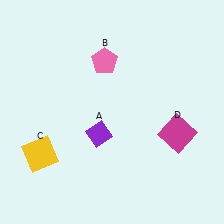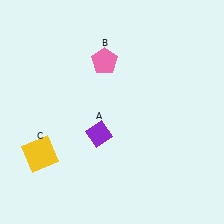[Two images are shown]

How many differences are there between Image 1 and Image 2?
There is 1 difference between the two images.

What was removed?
The magenta square (D) was removed in Image 2.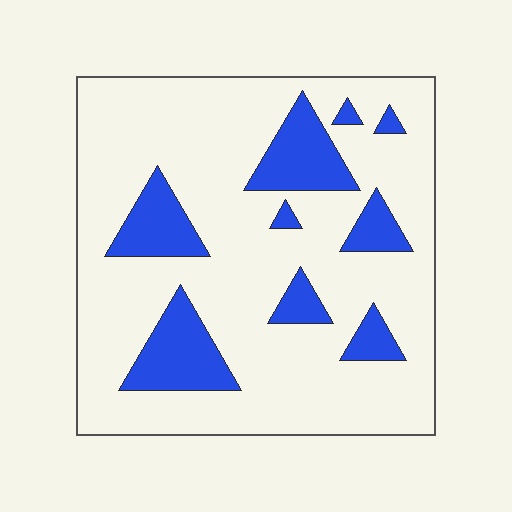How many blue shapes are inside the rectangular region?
9.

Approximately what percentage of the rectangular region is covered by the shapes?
Approximately 20%.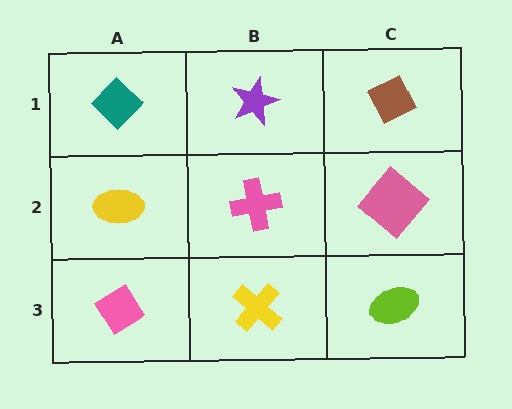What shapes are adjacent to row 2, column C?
A brown diamond (row 1, column C), a lime ellipse (row 3, column C), a pink cross (row 2, column B).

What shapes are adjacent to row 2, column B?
A purple star (row 1, column B), a yellow cross (row 3, column B), a yellow ellipse (row 2, column A), a pink diamond (row 2, column C).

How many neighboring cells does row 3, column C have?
2.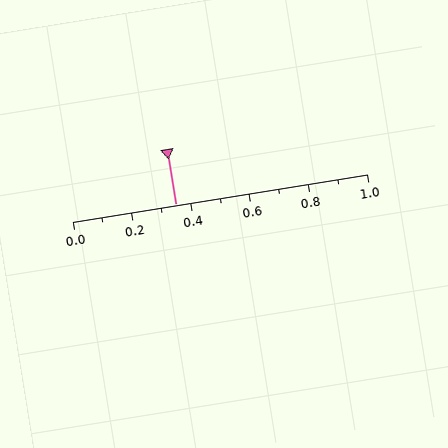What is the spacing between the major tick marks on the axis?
The major ticks are spaced 0.2 apart.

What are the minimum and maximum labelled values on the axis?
The axis runs from 0.0 to 1.0.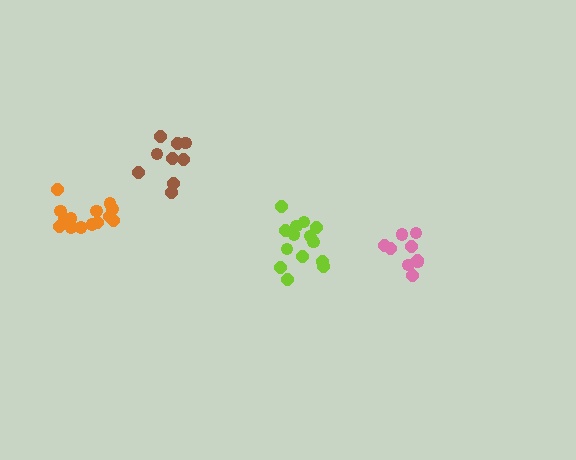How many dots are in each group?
Group 1: 15 dots, Group 2: 9 dots, Group 3: 15 dots, Group 4: 9 dots (48 total).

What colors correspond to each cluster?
The clusters are colored: orange, brown, lime, pink.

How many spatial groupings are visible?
There are 4 spatial groupings.